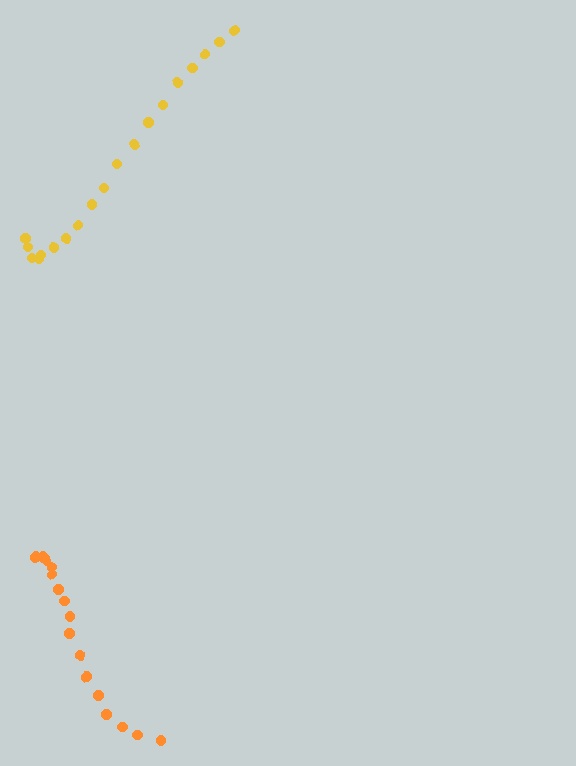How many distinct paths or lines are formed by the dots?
There are 2 distinct paths.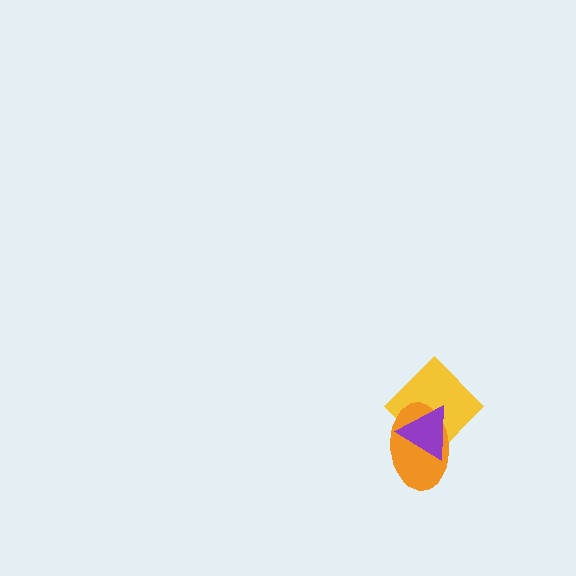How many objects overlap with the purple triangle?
2 objects overlap with the purple triangle.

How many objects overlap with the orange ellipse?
2 objects overlap with the orange ellipse.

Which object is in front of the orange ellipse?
The purple triangle is in front of the orange ellipse.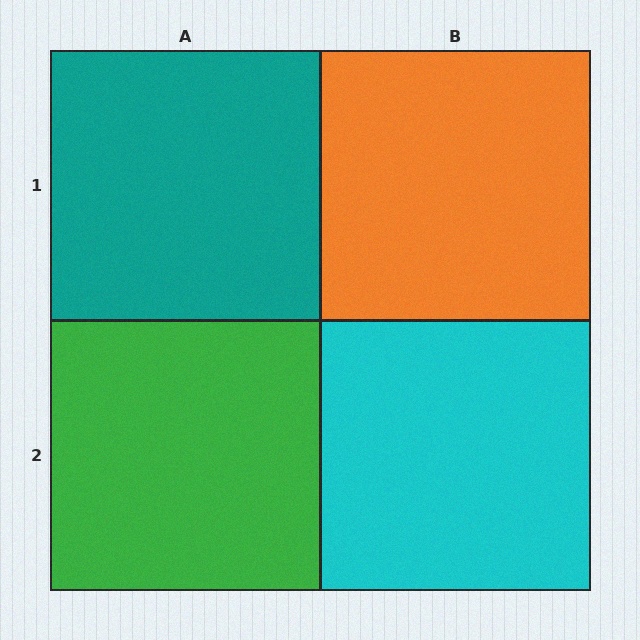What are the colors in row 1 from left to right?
Teal, orange.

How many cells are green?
1 cell is green.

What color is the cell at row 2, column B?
Cyan.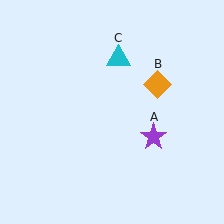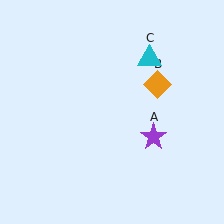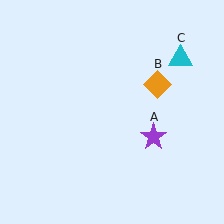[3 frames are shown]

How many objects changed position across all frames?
1 object changed position: cyan triangle (object C).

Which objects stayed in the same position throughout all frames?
Purple star (object A) and orange diamond (object B) remained stationary.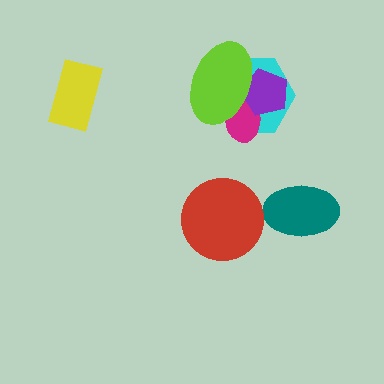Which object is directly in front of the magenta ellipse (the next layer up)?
The purple pentagon is directly in front of the magenta ellipse.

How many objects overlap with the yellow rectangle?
0 objects overlap with the yellow rectangle.